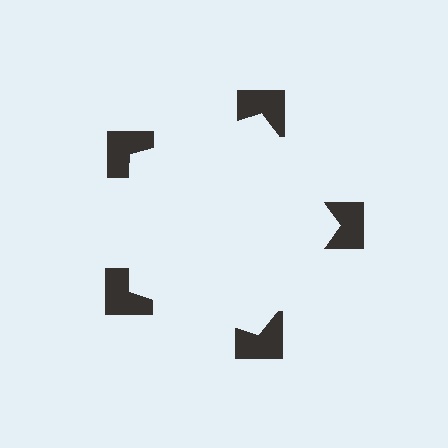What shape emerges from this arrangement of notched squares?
An illusory pentagon — its edges are inferred from the aligned wedge cuts in the notched squares, not physically drawn.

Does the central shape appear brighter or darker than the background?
It typically appears slightly brighter than the background, even though no actual brightness change is drawn.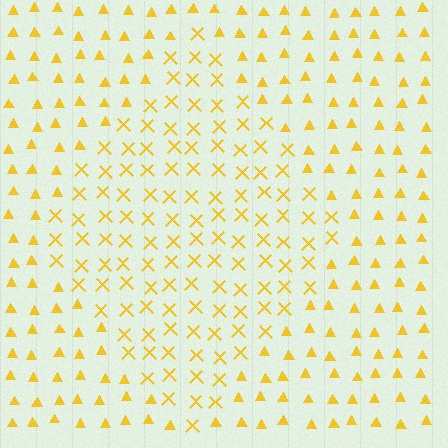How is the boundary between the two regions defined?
The boundary is defined by a change in element shape: X marks inside vs. triangles outside. All elements share the same color and spacing.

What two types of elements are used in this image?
The image uses X marks inside the diamond region and triangles outside it.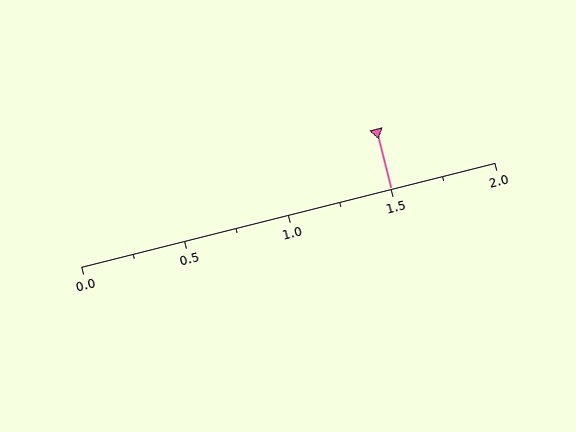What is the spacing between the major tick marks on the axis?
The major ticks are spaced 0.5 apart.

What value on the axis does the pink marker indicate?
The marker indicates approximately 1.5.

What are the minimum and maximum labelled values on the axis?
The axis runs from 0.0 to 2.0.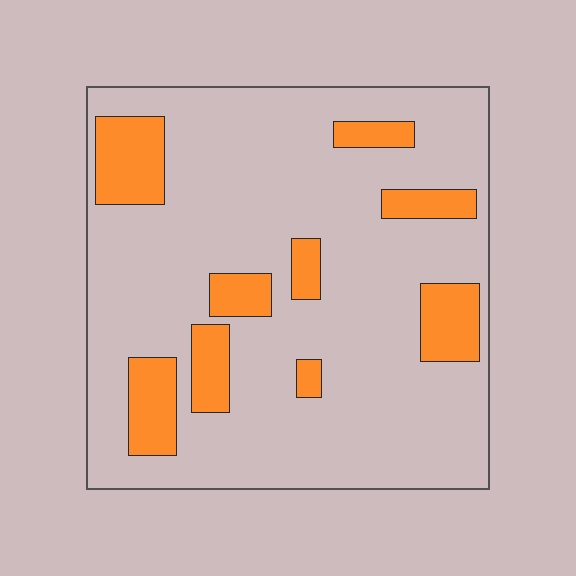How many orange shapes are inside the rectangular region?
9.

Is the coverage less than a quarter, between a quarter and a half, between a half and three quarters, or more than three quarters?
Less than a quarter.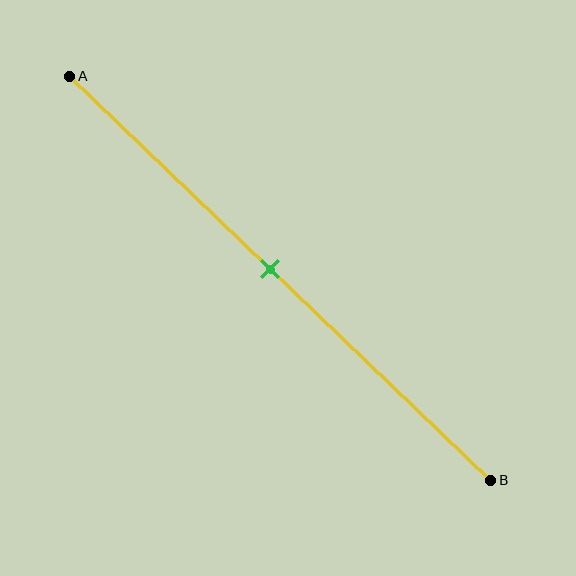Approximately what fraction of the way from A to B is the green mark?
The green mark is approximately 50% of the way from A to B.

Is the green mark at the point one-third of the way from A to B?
No, the mark is at about 50% from A, not at the 33% one-third point.